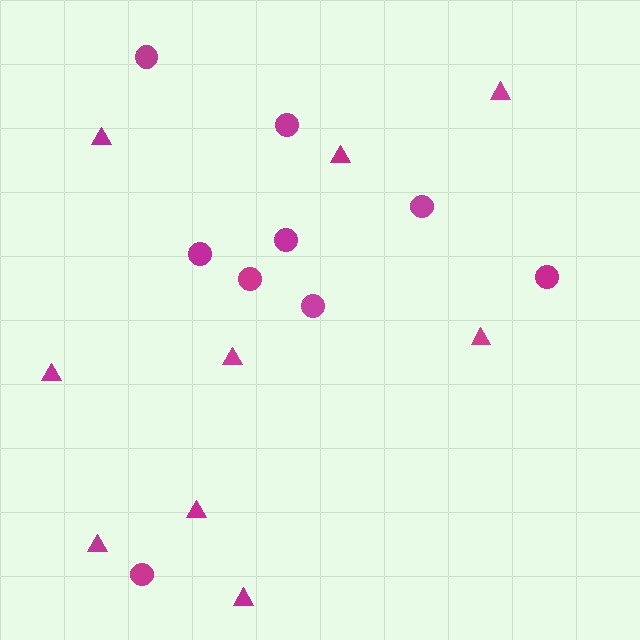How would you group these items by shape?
There are 2 groups: one group of circles (9) and one group of triangles (9).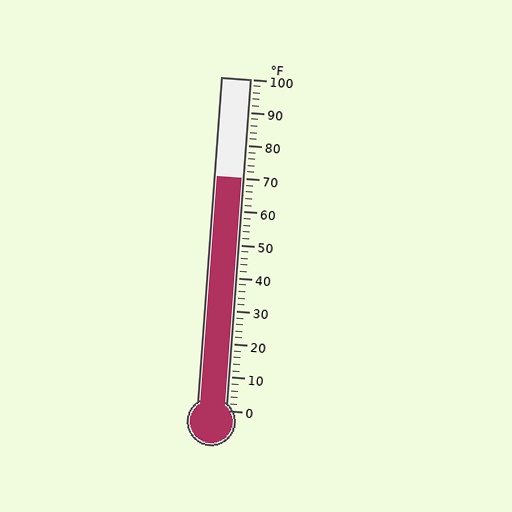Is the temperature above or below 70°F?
The temperature is at 70°F.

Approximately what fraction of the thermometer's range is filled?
The thermometer is filled to approximately 70% of its range.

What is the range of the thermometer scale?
The thermometer scale ranges from 0°F to 100°F.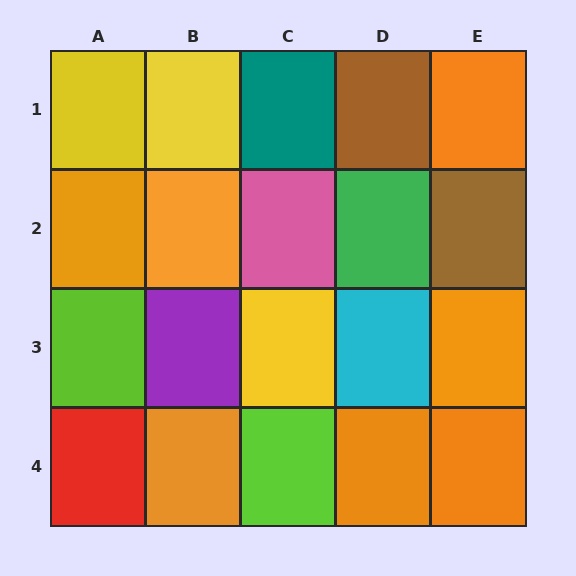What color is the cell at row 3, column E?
Orange.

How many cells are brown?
2 cells are brown.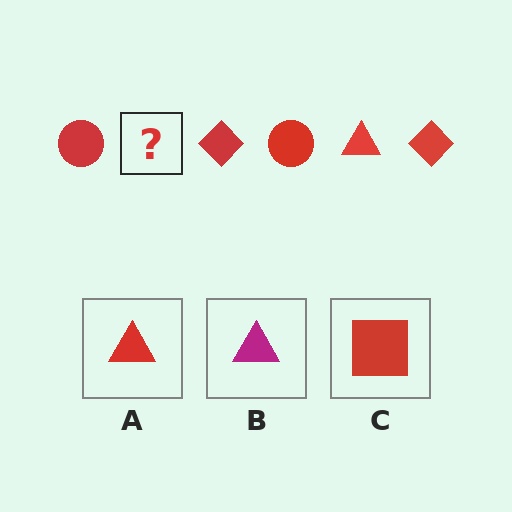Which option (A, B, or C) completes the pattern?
A.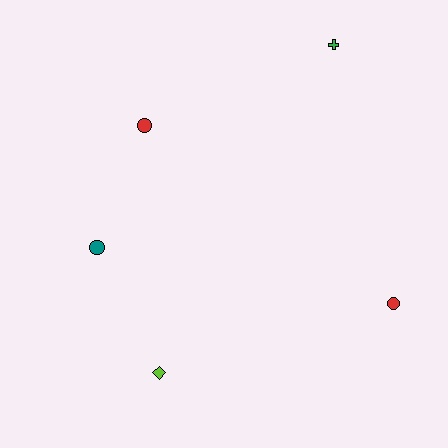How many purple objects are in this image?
There are no purple objects.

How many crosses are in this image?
There is 1 cross.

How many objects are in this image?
There are 5 objects.